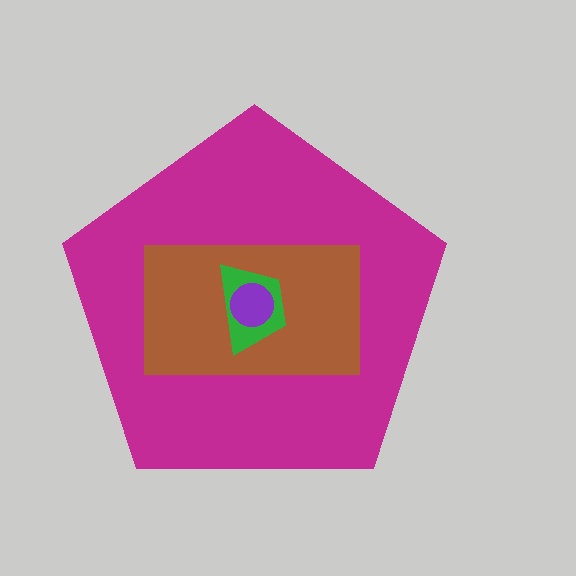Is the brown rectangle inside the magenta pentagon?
Yes.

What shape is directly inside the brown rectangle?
The green trapezoid.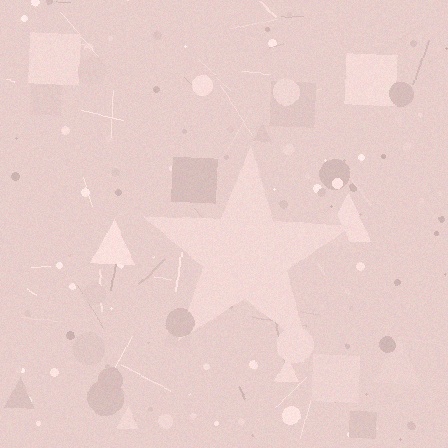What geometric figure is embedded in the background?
A star is embedded in the background.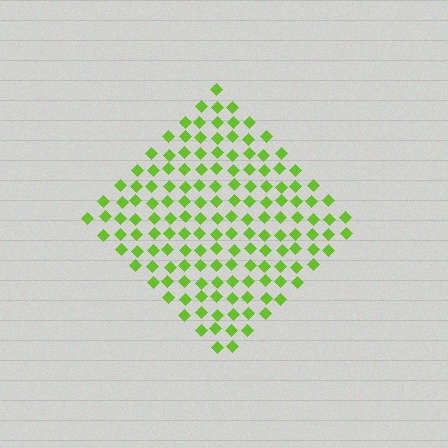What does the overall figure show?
The overall figure shows a diamond.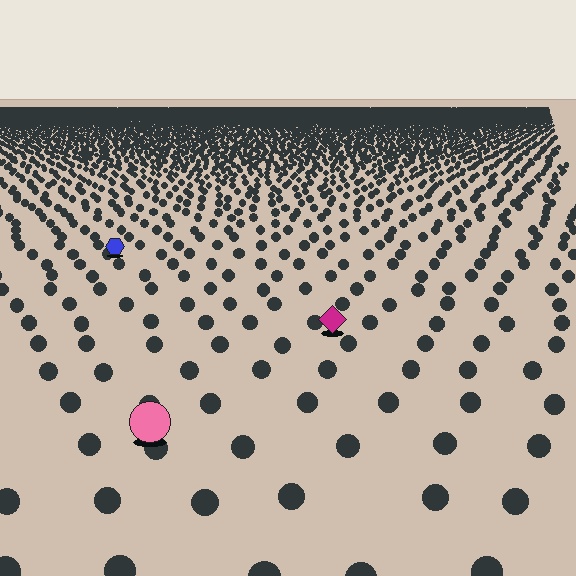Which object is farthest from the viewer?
The blue hexagon is farthest from the viewer. It appears smaller and the ground texture around it is denser.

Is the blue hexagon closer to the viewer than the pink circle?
No. The pink circle is closer — you can tell from the texture gradient: the ground texture is coarser near it.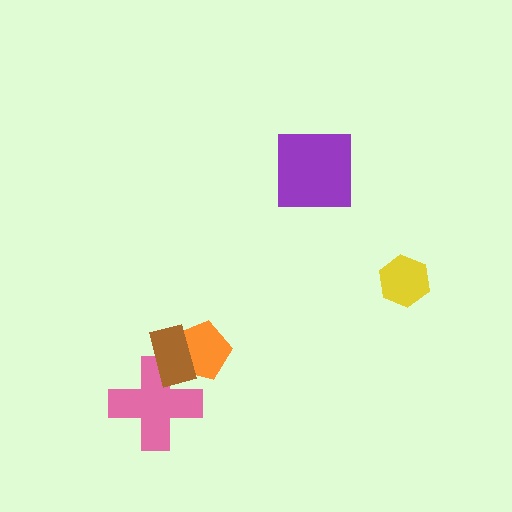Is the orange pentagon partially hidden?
Yes, it is partially covered by another shape.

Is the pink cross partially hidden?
Yes, it is partially covered by another shape.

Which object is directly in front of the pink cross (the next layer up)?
The orange pentagon is directly in front of the pink cross.